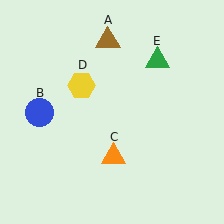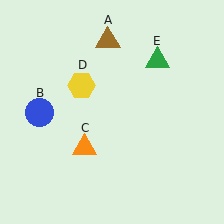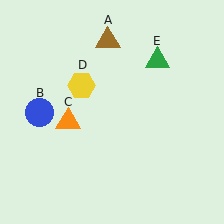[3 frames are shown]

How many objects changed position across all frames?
1 object changed position: orange triangle (object C).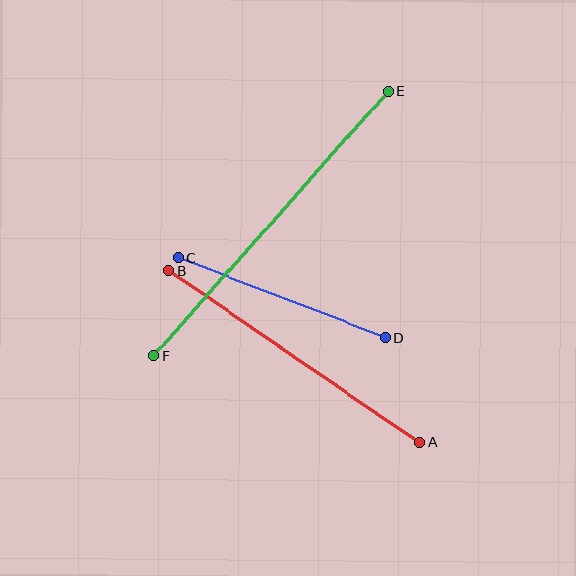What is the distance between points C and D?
The distance is approximately 221 pixels.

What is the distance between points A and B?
The distance is approximately 304 pixels.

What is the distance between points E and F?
The distance is approximately 353 pixels.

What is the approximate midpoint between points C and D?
The midpoint is at approximately (282, 298) pixels.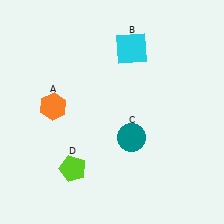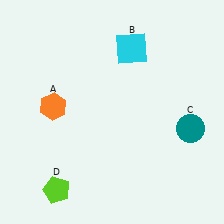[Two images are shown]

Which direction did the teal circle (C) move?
The teal circle (C) moved right.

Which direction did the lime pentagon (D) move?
The lime pentagon (D) moved down.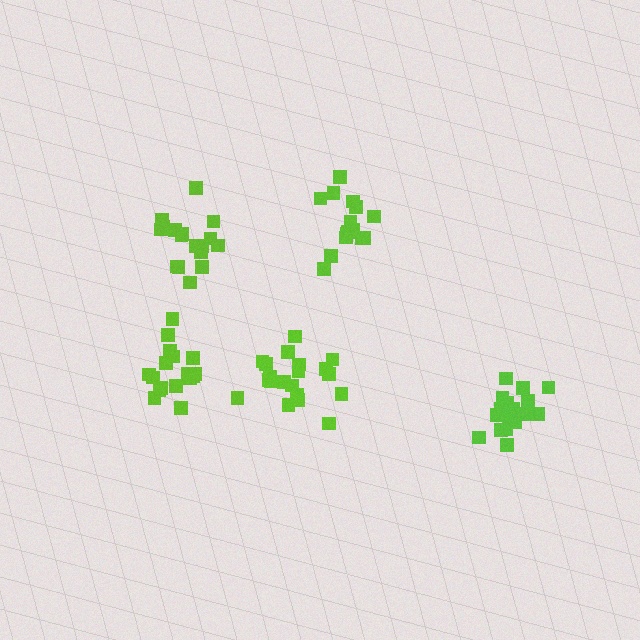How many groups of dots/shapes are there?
There are 5 groups.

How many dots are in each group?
Group 1: 19 dots, Group 2: 15 dots, Group 3: 17 dots, Group 4: 19 dots, Group 5: 18 dots (88 total).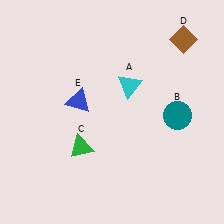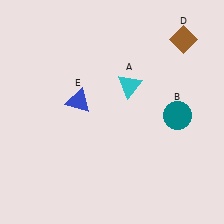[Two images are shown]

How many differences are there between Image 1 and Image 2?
There is 1 difference between the two images.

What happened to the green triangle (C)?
The green triangle (C) was removed in Image 2. It was in the bottom-left area of Image 1.